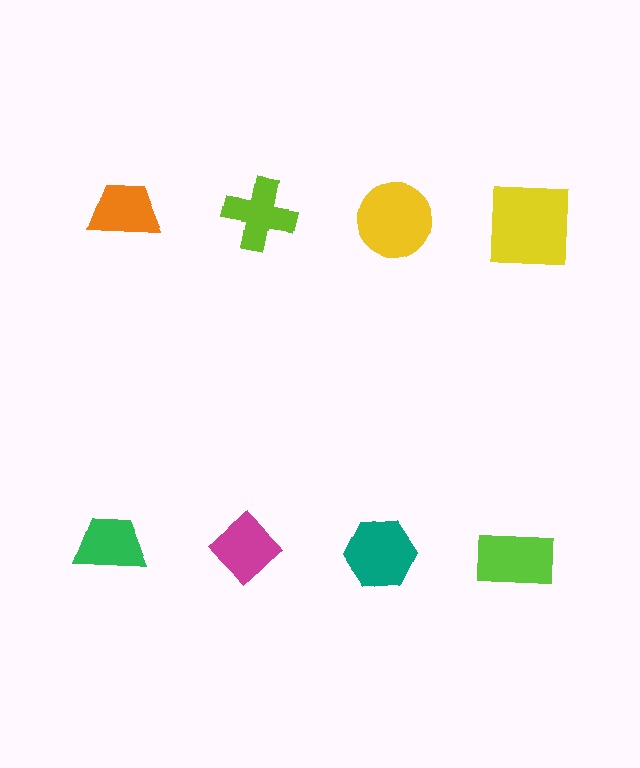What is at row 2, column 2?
A magenta diamond.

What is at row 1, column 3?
A yellow circle.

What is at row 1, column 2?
A lime cross.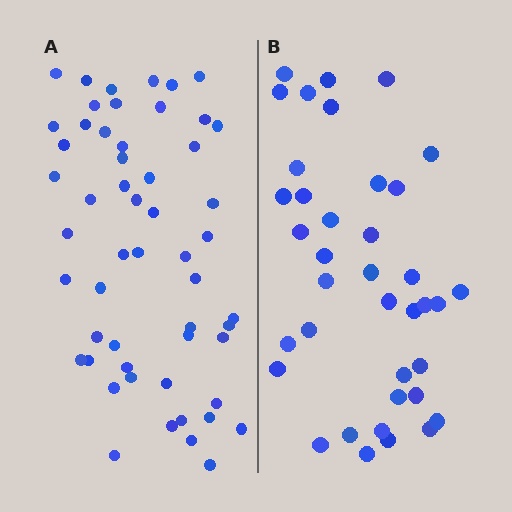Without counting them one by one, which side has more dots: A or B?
Region A (the left region) has more dots.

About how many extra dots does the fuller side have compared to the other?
Region A has approximately 15 more dots than region B.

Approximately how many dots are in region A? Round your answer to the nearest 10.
About 50 dots. (The exact count is 54, which rounds to 50.)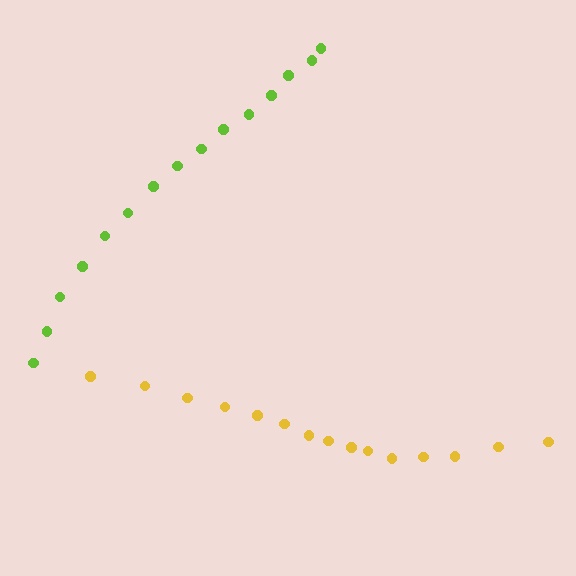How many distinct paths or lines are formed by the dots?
There are 2 distinct paths.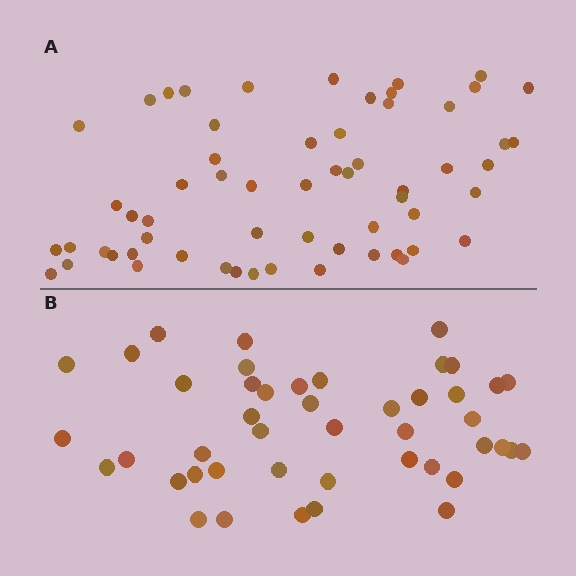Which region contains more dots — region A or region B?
Region A (the top region) has more dots.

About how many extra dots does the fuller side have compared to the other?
Region A has approximately 15 more dots than region B.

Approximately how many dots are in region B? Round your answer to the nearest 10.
About 40 dots. (The exact count is 45, which rounds to 40.)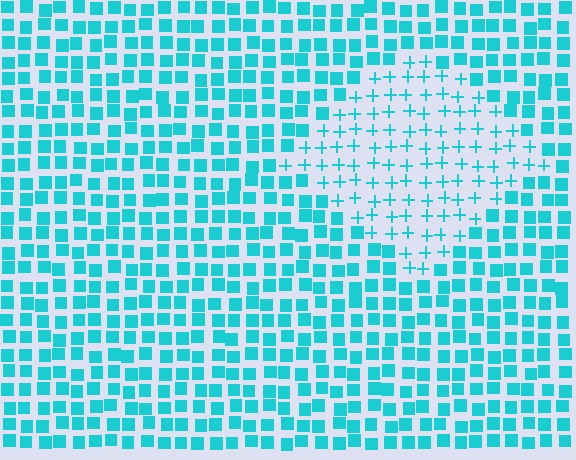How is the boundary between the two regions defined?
The boundary is defined by a change in element shape: plus signs inside vs. squares outside. All elements share the same color and spacing.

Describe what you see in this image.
The image is filled with small cyan elements arranged in a uniform grid. A diamond-shaped region contains plus signs, while the surrounding area contains squares. The boundary is defined purely by the change in element shape.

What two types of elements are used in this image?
The image uses plus signs inside the diamond region and squares outside it.